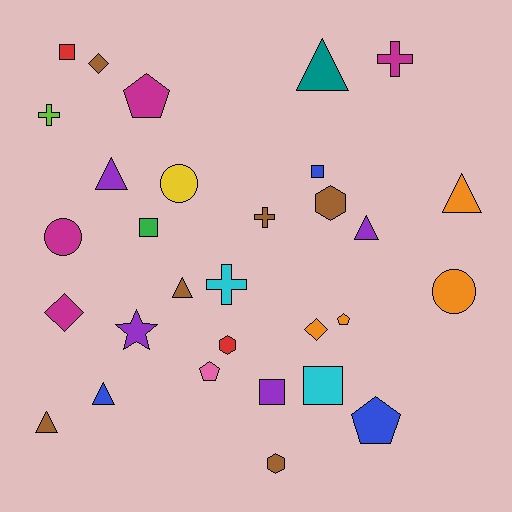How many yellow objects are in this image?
There is 1 yellow object.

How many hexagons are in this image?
There are 3 hexagons.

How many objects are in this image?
There are 30 objects.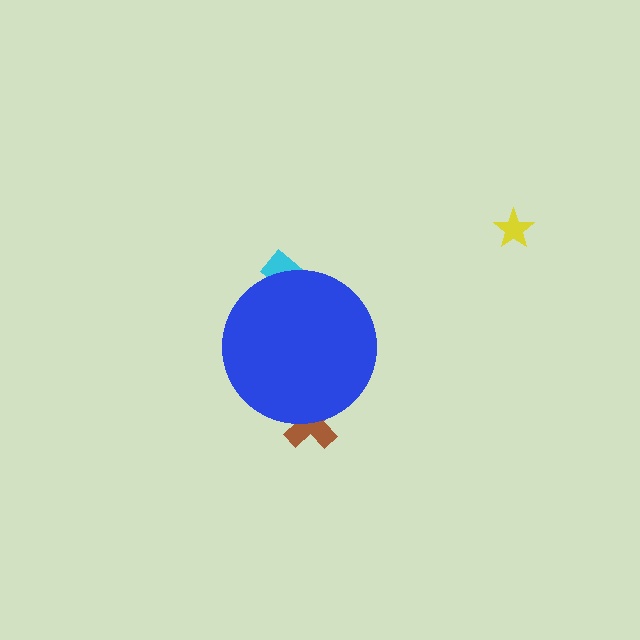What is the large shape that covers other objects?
A blue circle.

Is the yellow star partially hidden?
No, the yellow star is fully visible.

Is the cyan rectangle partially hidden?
Yes, the cyan rectangle is partially hidden behind the blue circle.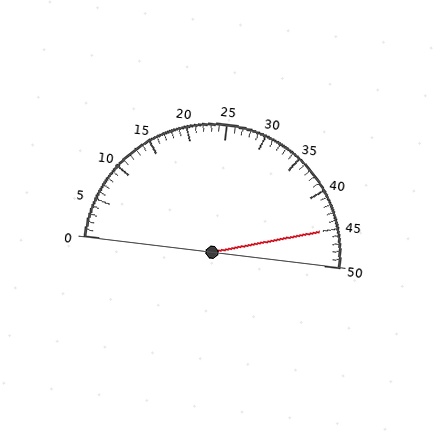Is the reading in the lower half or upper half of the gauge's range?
The reading is in the upper half of the range (0 to 50).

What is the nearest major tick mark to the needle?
The nearest major tick mark is 45.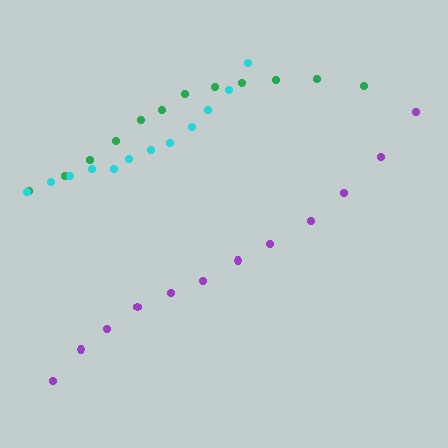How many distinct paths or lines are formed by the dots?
There are 3 distinct paths.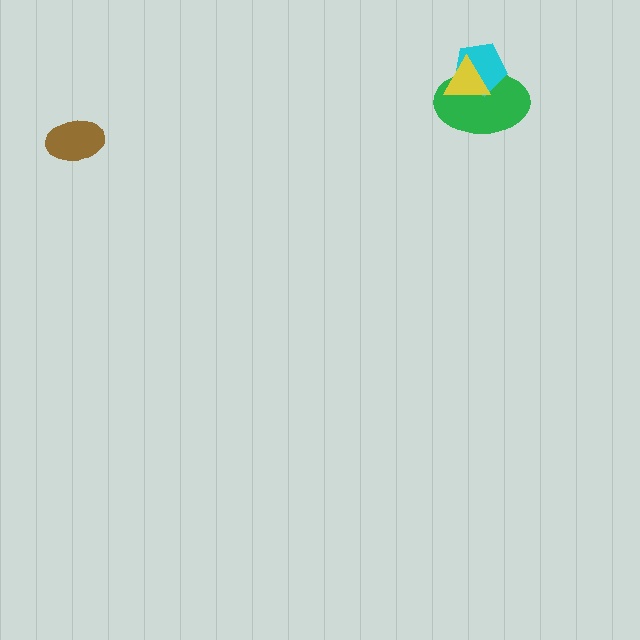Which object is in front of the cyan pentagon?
The yellow triangle is in front of the cyan pentagon.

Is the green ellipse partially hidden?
Yes, it is partially covered by another shape.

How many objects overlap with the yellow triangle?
2 objects overlap with the yellow triangle.